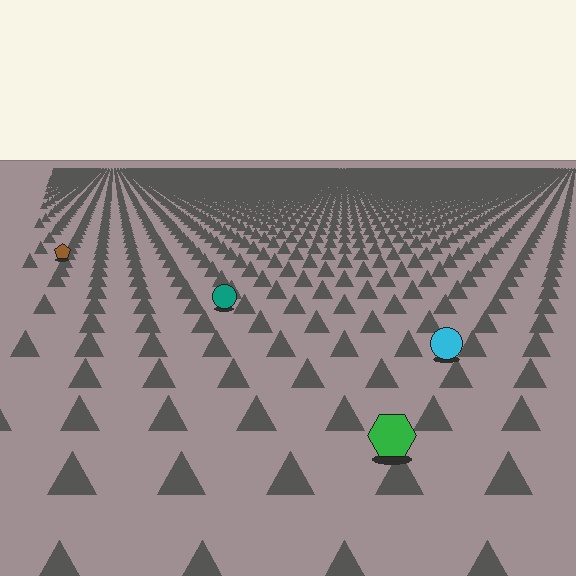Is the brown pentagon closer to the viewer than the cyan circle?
No. The cyan circle is closer — you can tell from the texture gradient: the ground texture is coarser near it.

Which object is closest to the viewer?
The green hexagon is closest. The texture marks near it are larger and more spread out.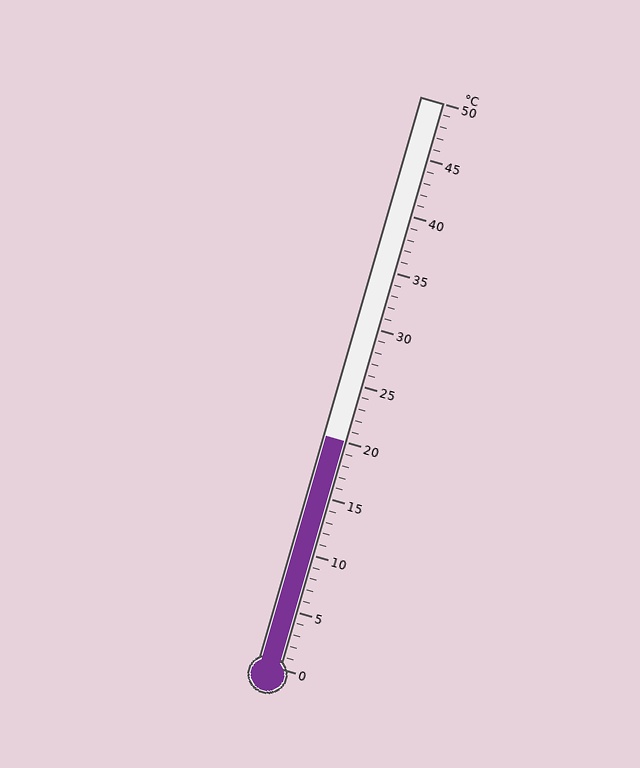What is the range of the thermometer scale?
The thermometer scale ranges from 0°C to 50°C.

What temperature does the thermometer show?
The thermometer shows approximately 20°C.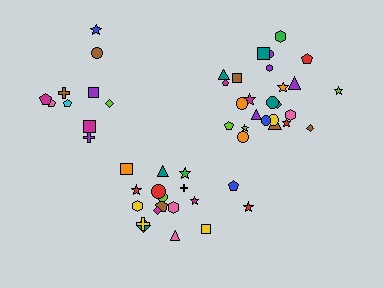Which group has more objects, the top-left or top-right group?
The top-right group.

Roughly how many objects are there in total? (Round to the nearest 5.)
Roughly 55 objects in total.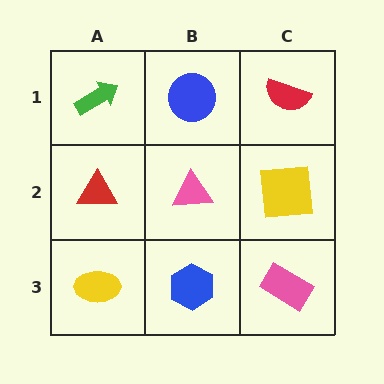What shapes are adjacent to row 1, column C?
A yellow square (row 2, column C), a blue circle (row 1, column B).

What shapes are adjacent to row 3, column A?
A red triangle (row 2, column A), a blue hexagon (row 3, column B).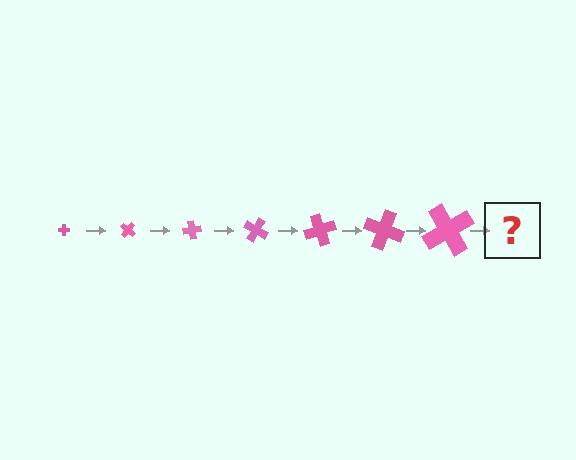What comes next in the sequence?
The next element should be a cross, larger than the previous one and rotated 280 degrees from the start.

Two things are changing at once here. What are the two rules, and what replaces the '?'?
The two rules are that the cross grows larger each step and it rotates 40 degrees each step. The '?' should be a cross, larger than the previous one and rotated 280 degrees from the start.